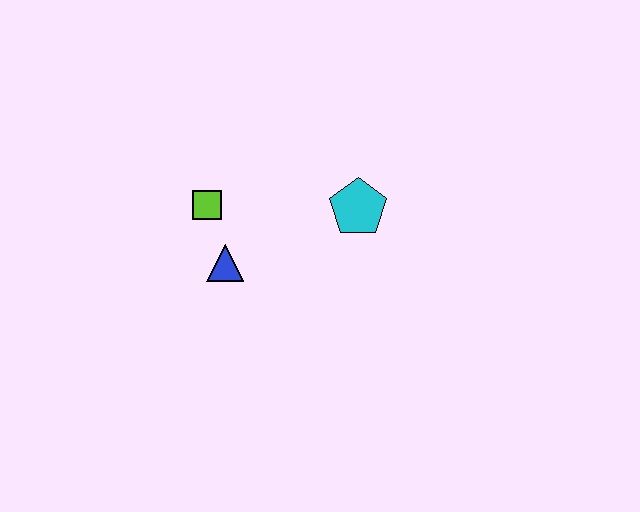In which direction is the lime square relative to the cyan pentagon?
The lime square is to the left of the cyan pentagon.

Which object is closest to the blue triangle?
The lime square is closest to the blue triangle.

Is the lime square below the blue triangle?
No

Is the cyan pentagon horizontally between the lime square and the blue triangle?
No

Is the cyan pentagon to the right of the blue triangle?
Yes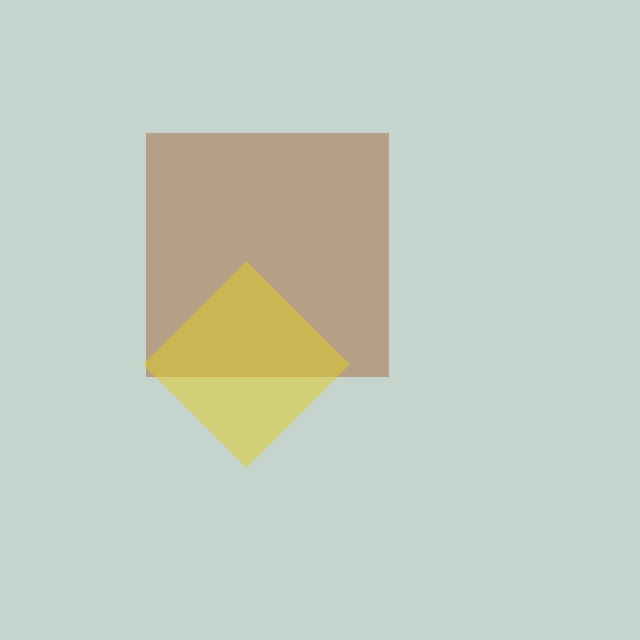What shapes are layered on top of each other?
The layered shapes are: a brown square, a yellow diamond.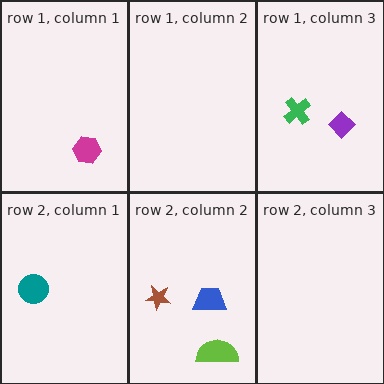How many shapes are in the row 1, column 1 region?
1.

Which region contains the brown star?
The row 2, column 2 region.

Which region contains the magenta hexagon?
The row 1, column 1 region.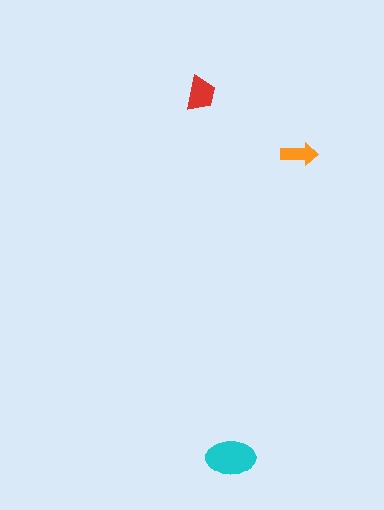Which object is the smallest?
The orange arrow.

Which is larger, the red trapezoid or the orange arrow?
The red trapezoid.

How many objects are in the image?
There are 3 objects in the image.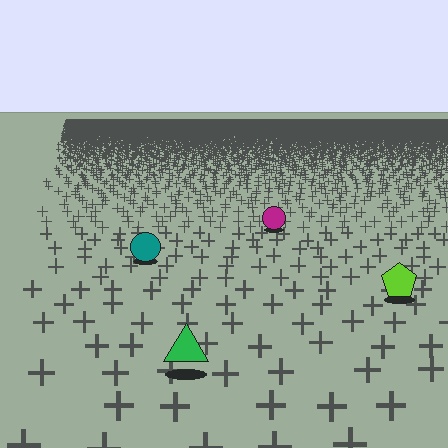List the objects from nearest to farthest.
From nearest to farthest: the green triangle, the lime pentagon, the teal circle, the magenta circle.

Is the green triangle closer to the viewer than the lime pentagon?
Yes. The green triangle is closer — you can tell from the texture gradient: the ground texture is coarser near it.